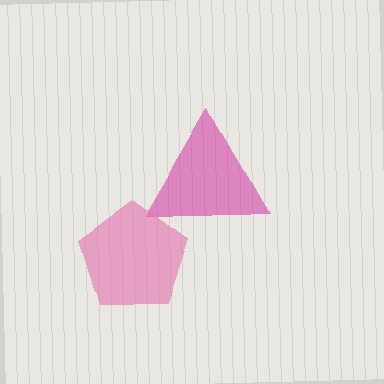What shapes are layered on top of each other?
The layered shapes are: a magenta triangle, a pink pentagon.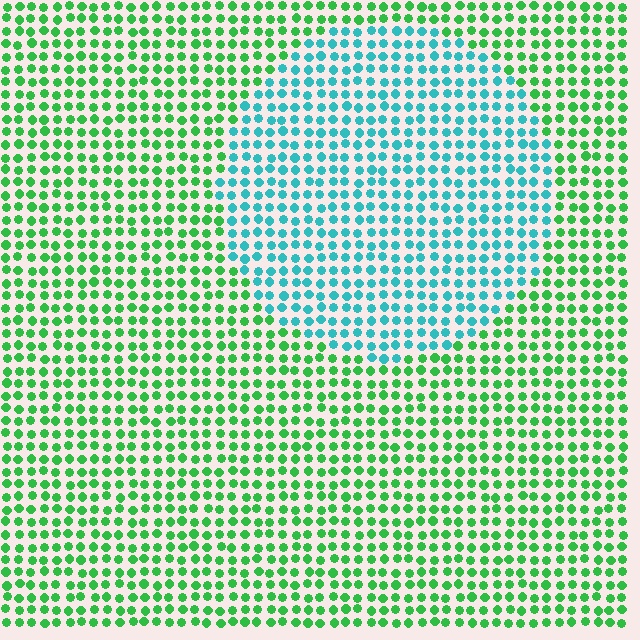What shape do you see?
I see a circle.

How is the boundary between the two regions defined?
The boundary is defined purely by a slight shift in hue (about 52 degrees). Spacing, size, and orientation are identical on both sides.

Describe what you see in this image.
The image is filled with small green elements in a uniform arrangement. A circle-shaped region is visible where the elements are tinted to a slightly different hue, forming a subtle color boundary.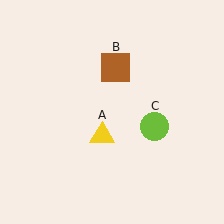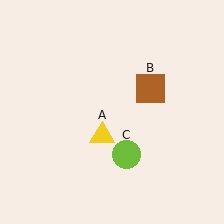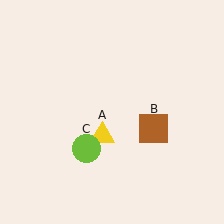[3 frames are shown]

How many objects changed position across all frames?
2 objects changed position: brown square (object B), lime circle (object C).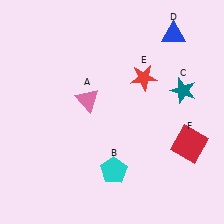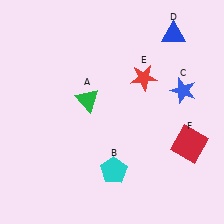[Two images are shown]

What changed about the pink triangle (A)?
In Image 1, A is pink. In Image 2, it changed to green.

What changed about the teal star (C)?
In Image 1, C is teal. In Image 2, it changed to blue.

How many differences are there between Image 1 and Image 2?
There are 2 differences between the two images.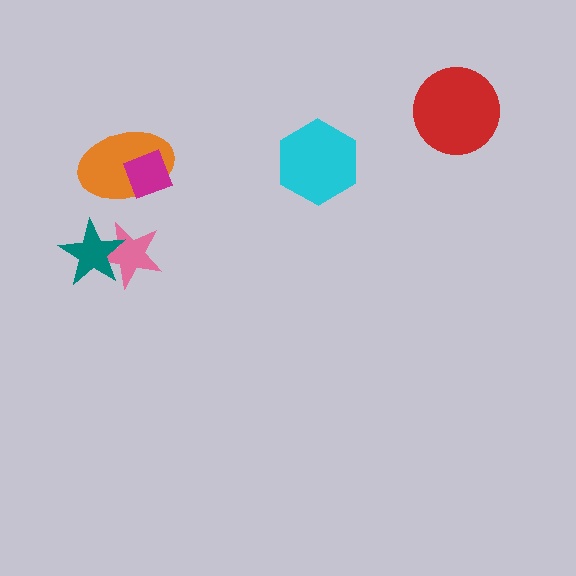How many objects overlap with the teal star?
1 object overlaps with the teal star.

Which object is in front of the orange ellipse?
The magenta diamond is in front of the orange ellipse.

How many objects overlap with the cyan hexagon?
0 objects overlap with the cyan hexagon.